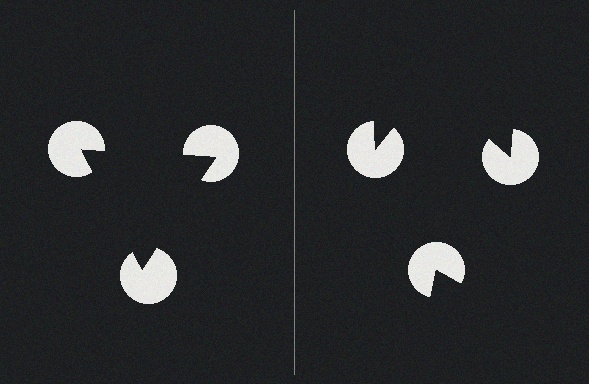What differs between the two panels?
The pac-man discs are positioned identically on both sides; only the wedge orientations differ. On the left they align to a triangle; on the right they are misaligned.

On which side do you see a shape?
An illusory triangle appears on the left side. On the right side the wedge cuts are rotated, so no coherent shape forms.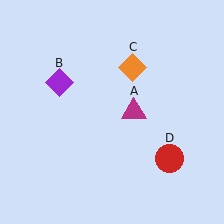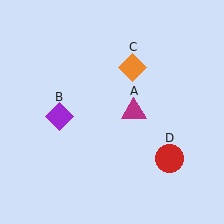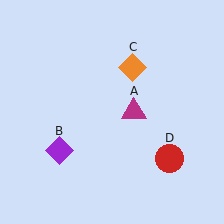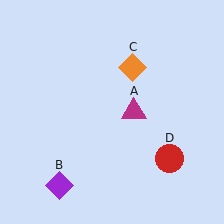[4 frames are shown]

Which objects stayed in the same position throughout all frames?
Magenta triangle (object A) and orange diamond (object C) and red circle (object D) remained stationary.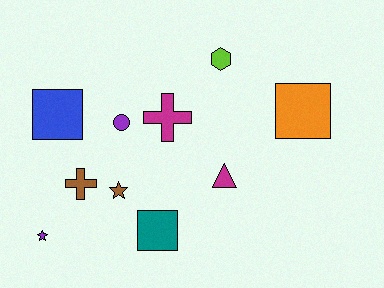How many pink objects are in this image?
There are no pink objects.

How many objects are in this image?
There are 10 objects.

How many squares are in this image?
There are 3 squares.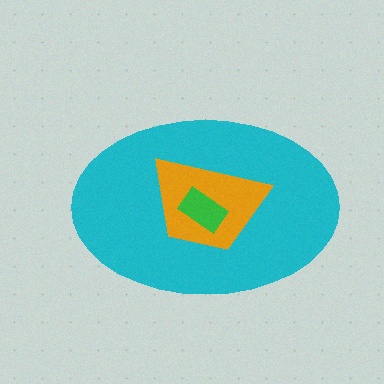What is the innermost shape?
The green rectangle.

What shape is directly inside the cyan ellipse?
The orange trapezoid.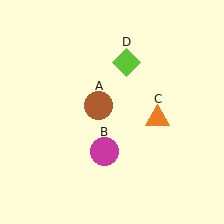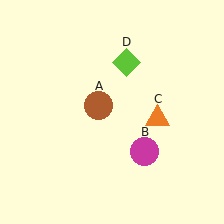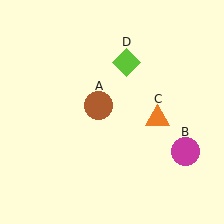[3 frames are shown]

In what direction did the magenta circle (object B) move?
The magenta circle (object B) moved right.